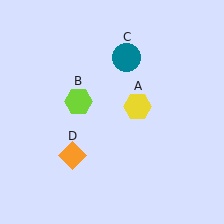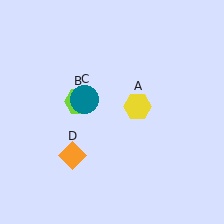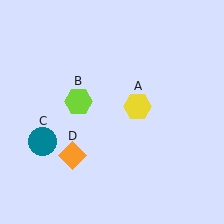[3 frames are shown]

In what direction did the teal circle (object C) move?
The teal circle (object C) moved down and to the left.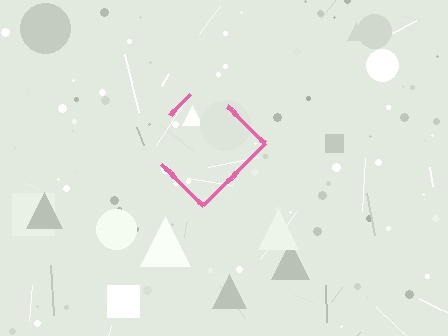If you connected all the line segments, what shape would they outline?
They would outline a diamond.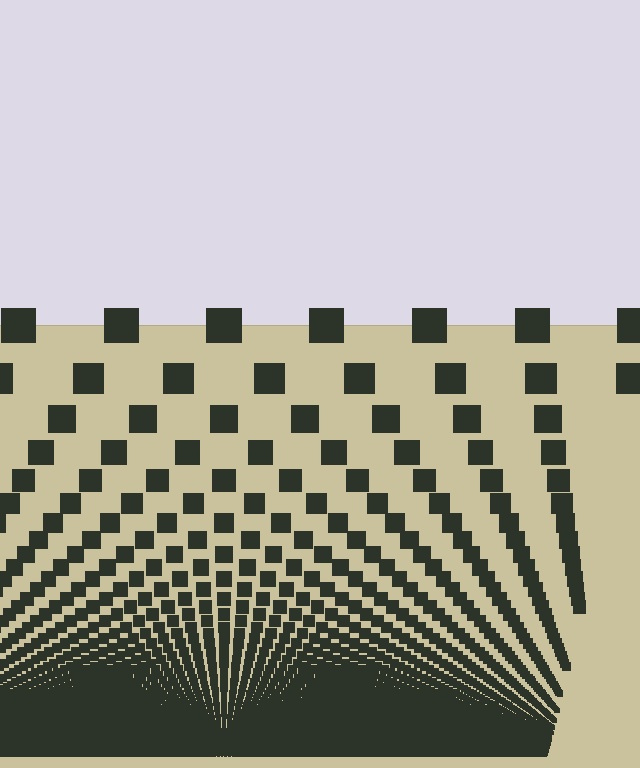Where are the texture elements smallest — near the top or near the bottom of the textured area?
Near the bottom.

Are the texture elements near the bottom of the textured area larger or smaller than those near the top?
Smaller. The gradient is inverted — elements near the bottom are smaller and denser.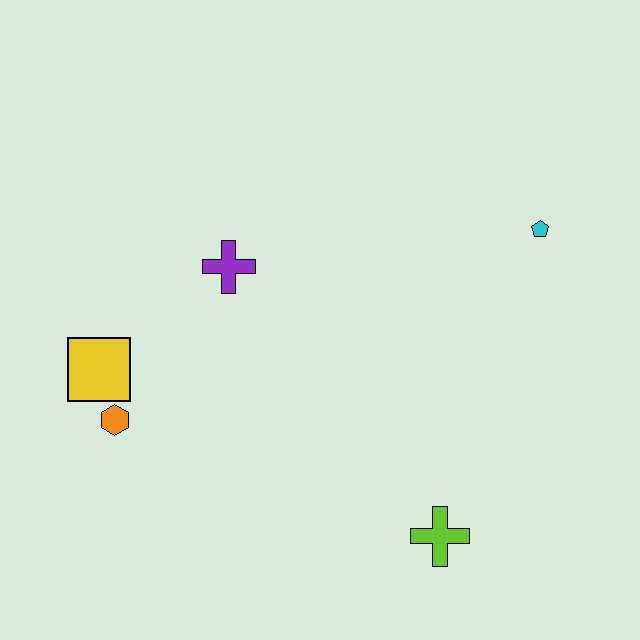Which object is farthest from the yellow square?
The cyan pentagon is farthest from the yellow square.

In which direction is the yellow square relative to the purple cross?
The yellow square is to the left of the purple cross.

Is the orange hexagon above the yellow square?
No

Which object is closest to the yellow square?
The orange hexagon is closest to the yellow square.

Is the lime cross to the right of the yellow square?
Yes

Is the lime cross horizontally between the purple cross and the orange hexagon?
No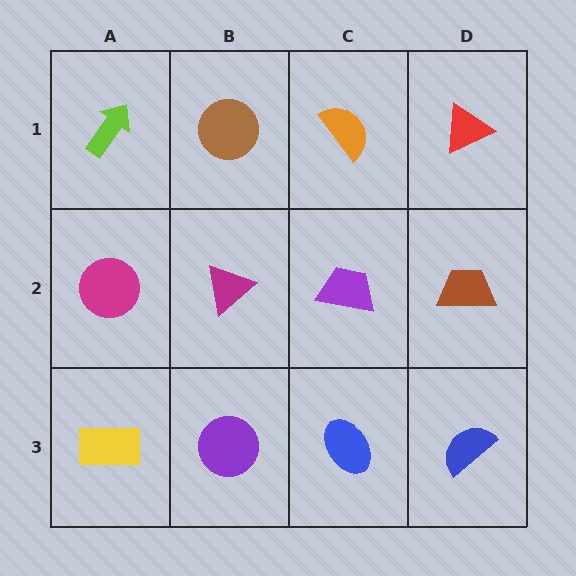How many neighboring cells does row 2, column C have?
4.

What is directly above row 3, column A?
A magenta circle.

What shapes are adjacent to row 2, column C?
An orange semicircle (row 1, column C), a blue ellipse (row 3, column C), a magenta triangle (row 2, column B), a brown trapezoid (row 2, column D).